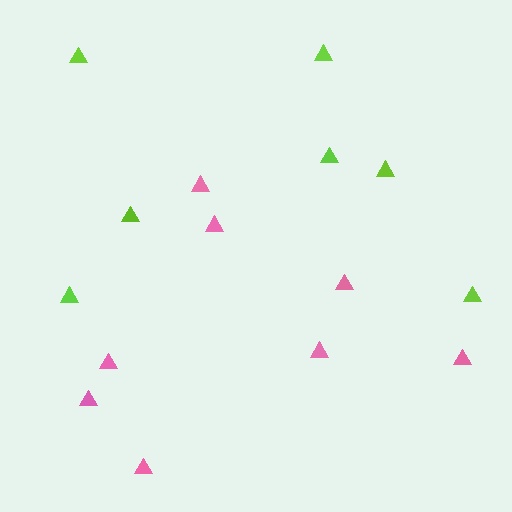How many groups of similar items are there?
There are 2 groups: one group of pink triangles (8) and one group of lime triangles (7).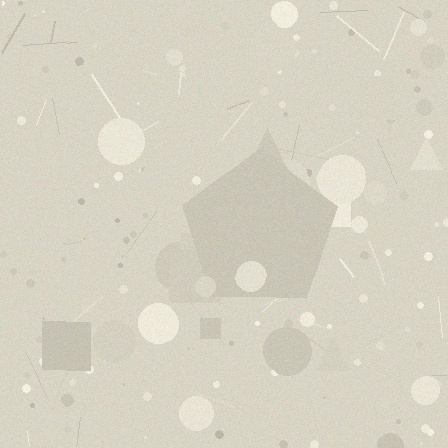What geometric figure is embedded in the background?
A pentagon is embedded in the background.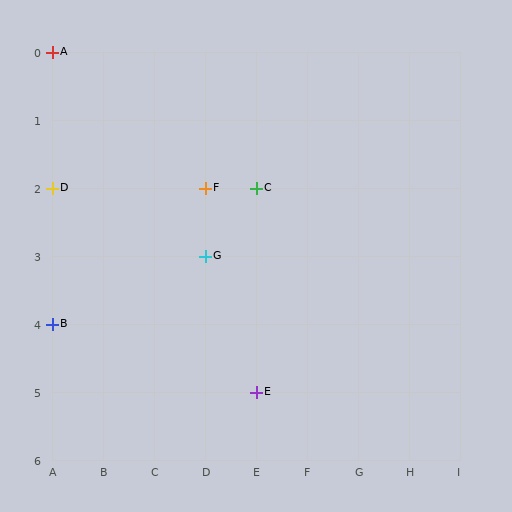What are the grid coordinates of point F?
Point F is at grid coordinates (D, 2).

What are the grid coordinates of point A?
Point A is at grid coordinates (A, 0).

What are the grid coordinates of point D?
Point D is at grid coordinates (A, 2).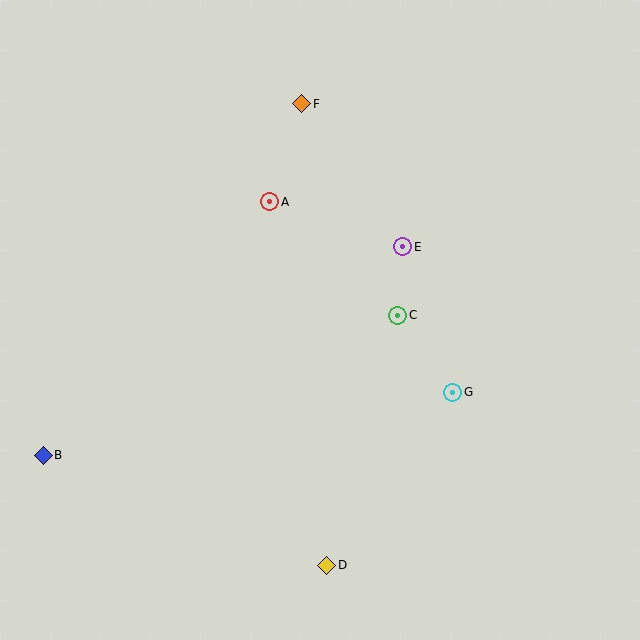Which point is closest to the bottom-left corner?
Point B is closest to the bottom-left corner.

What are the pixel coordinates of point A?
Point A is at (270, 202).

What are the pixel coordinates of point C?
Point C is at (398, 315).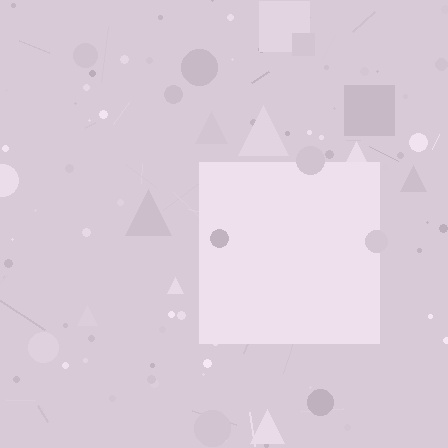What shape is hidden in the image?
A square is hidden in the image.